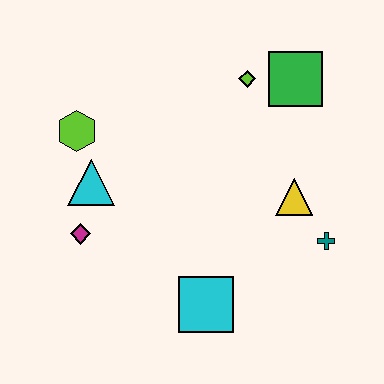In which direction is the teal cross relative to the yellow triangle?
The teal cross is below the yellow triangle.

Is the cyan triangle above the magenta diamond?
Yes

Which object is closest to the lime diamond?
The green square is closest to the lime diamond.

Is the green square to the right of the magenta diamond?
Yes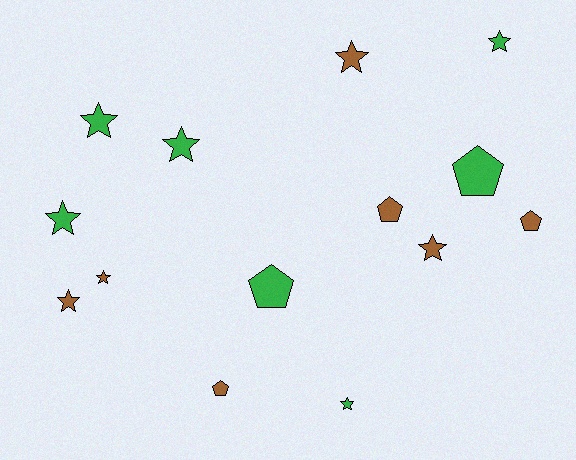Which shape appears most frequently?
Star, with 9 objects.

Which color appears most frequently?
Brown, with 7 objects.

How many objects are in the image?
There are 14 objects.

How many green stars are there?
There are 5 green stars.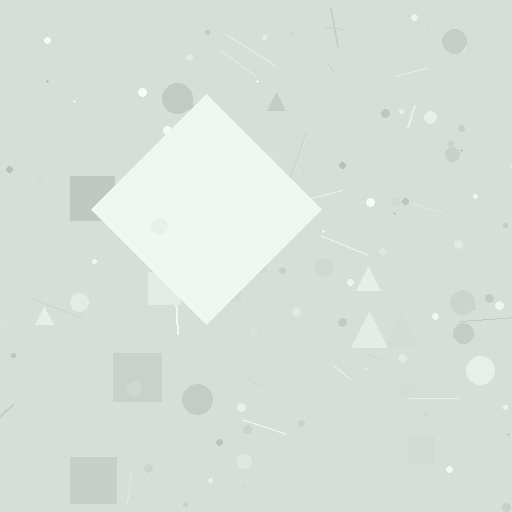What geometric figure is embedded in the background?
A diamond is embedded in the background.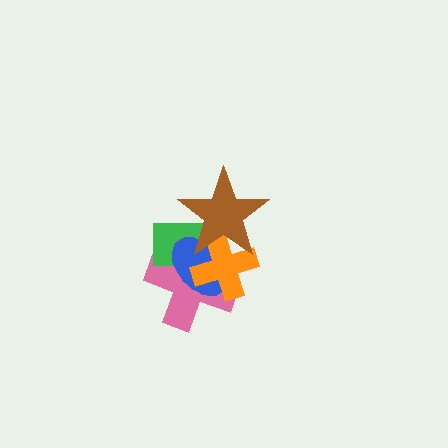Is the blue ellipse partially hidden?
Yes, it is partially covered by another shape.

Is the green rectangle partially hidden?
Yes, it is partially covered by another shape.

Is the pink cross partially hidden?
Yes, it is partially covered by another shape.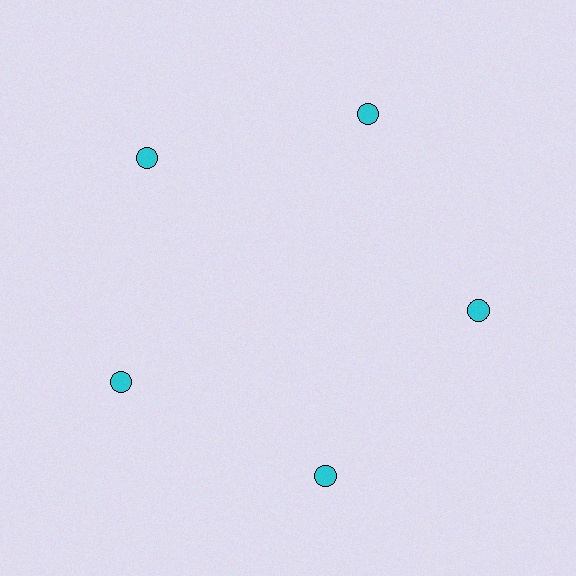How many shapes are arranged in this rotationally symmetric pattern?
There are 5 shapes, arranged in 5 groups of 1.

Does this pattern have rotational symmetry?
Yes, this pattern has 5-fold rotational symmetry. It looks the same after rotating 72 degrees around the center.